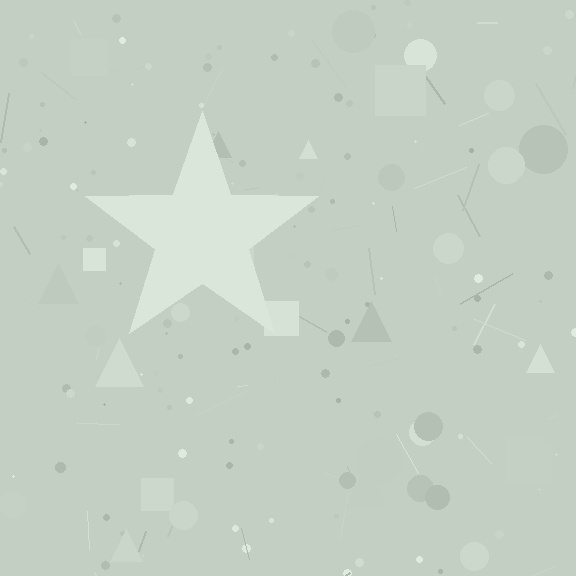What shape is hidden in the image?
A star is hidden in the image.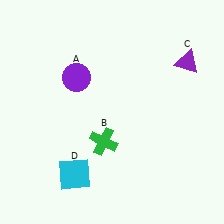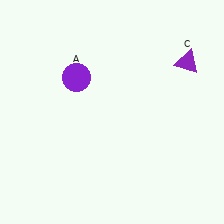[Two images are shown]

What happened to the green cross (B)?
The green cross (B) was removed in Image 2. It was in the bottom-left area of Image 1.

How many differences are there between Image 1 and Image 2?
There are 2 differences between the two images.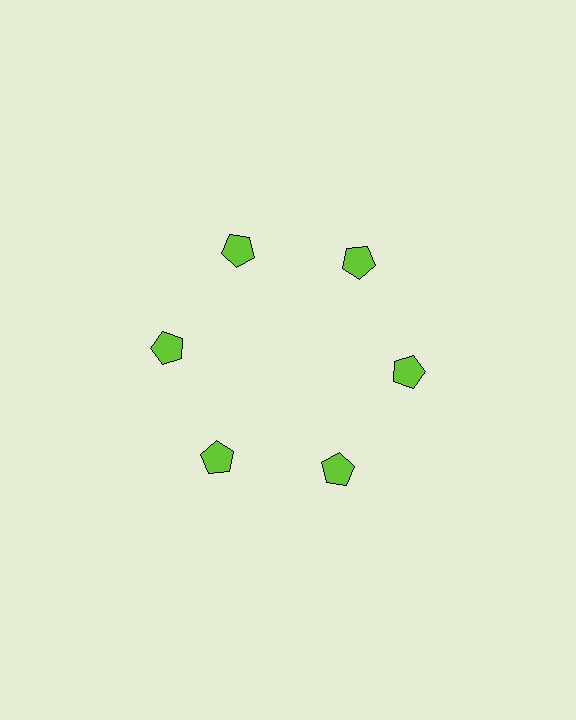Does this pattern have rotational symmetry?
Yes, this pattern has 6-fold rotational symmetry. It looks the same after rotating 60 degrees around the center.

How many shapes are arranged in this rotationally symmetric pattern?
There are 6 shapes, arranged in 6 groups of 1.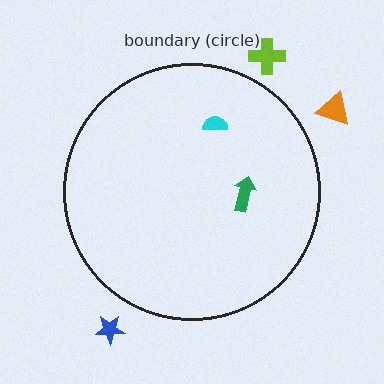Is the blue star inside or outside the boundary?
Outside.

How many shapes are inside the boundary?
2 inside, 3 outside.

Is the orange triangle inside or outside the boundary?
Outside.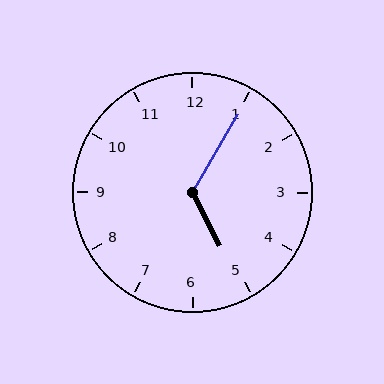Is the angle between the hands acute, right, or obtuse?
It is obtuse.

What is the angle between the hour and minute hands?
Approximately 122 degrees.